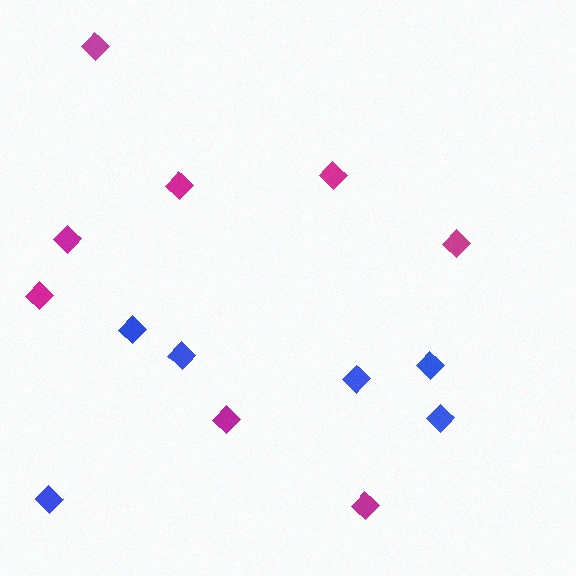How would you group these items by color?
There are 2 groups: one group of blue diamonds (6) and one group of magenta diamonds (8).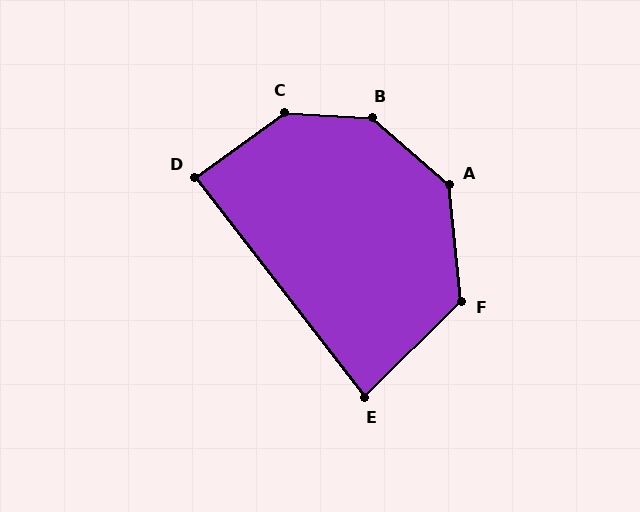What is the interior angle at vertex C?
Approximately 141 degrees (obtuse).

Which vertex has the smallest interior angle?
E, at approximately 83 degrees.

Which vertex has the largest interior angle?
B, at approximately 143 degrees.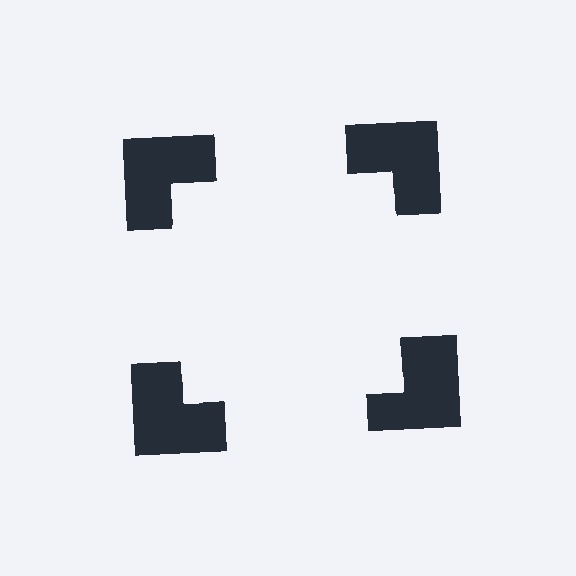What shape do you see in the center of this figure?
An illusory square — its edges are inferred from the aligned wedge cuts in the notched squares, not physically drawn.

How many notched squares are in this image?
There are 4 — one at each vertex of the illusory square.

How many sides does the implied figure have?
4 sides.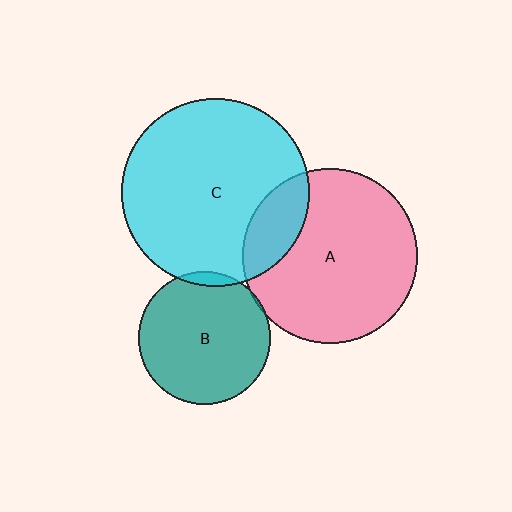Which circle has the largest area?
Circle C (cyan).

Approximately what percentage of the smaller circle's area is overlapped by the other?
Approximately 5%.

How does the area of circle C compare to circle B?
Approximately 2.0 times.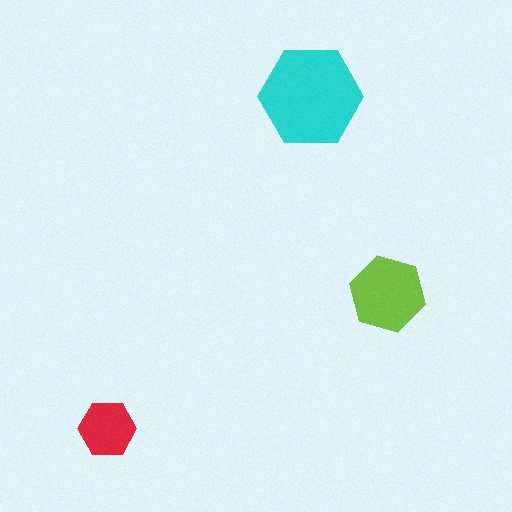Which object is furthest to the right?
The lime hexagon is rightmost.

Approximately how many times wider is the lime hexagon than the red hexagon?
About 1.5 times wider.